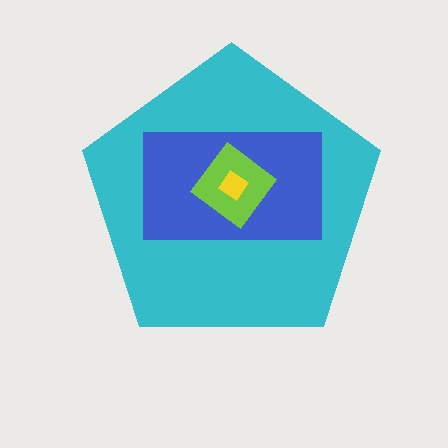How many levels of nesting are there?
4.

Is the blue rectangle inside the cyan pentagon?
Yes.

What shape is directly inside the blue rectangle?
The lime diamond.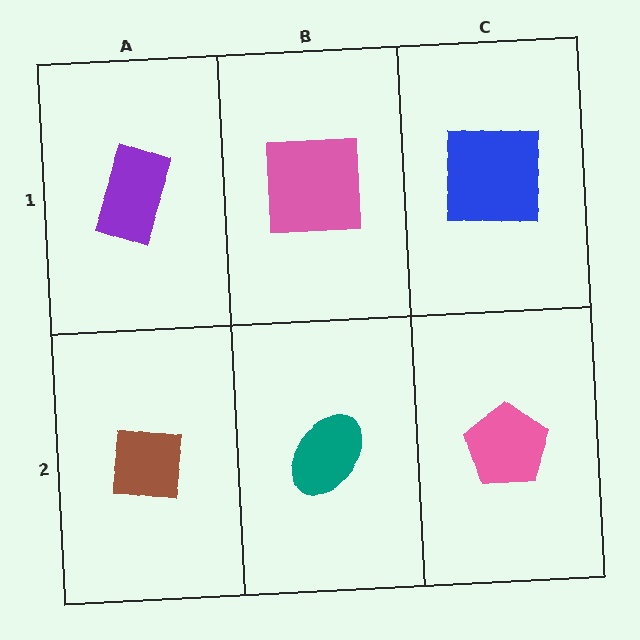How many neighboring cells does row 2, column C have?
2.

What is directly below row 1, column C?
A pink pentagon.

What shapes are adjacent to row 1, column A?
A brown square (row 2, column A), a pink square (row 1, column B).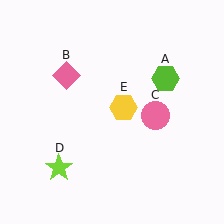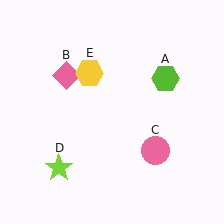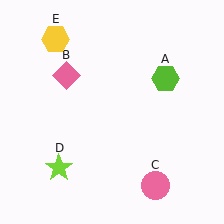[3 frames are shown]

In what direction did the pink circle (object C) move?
The pink circle (object C) moved down.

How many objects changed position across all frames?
2 objects changed position: pink circle (object C), yellow hexagon (object E).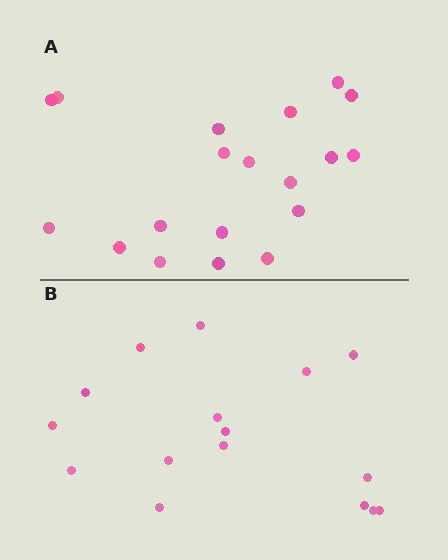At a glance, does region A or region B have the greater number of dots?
Region A (the top region) has more dots.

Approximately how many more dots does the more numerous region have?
Region A has just a few more — roughly 2 or 3 more dots than region B.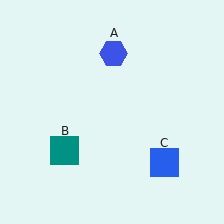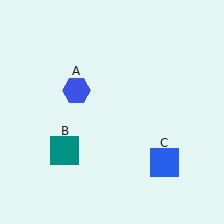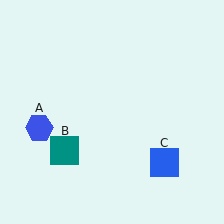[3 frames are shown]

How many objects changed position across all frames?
1 object changed position: blue hexagon (object A).